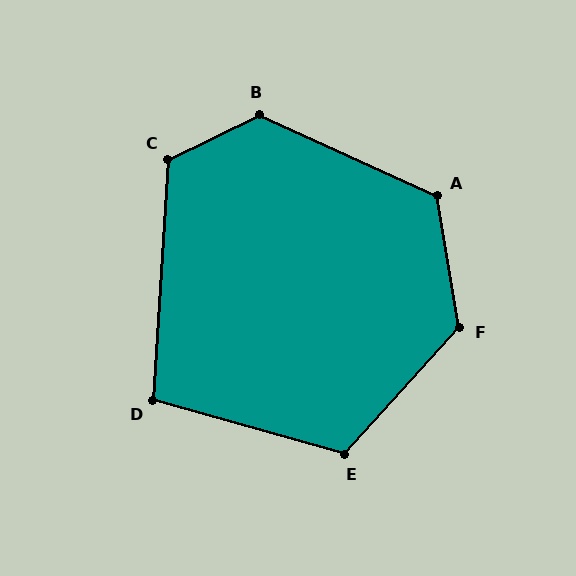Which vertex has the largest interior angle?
B, at approximately 129 degrees.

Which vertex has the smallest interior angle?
D, at approximately 102 degrees.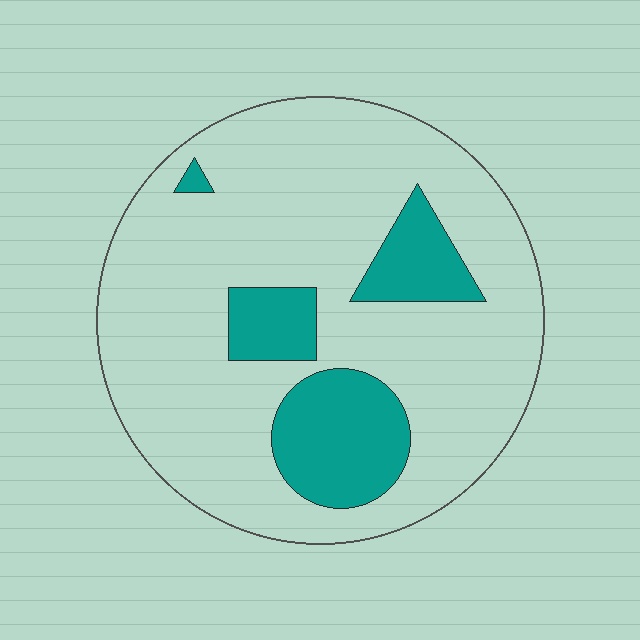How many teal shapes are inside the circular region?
4.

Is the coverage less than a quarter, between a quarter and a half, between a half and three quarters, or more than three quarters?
Less than a quarter.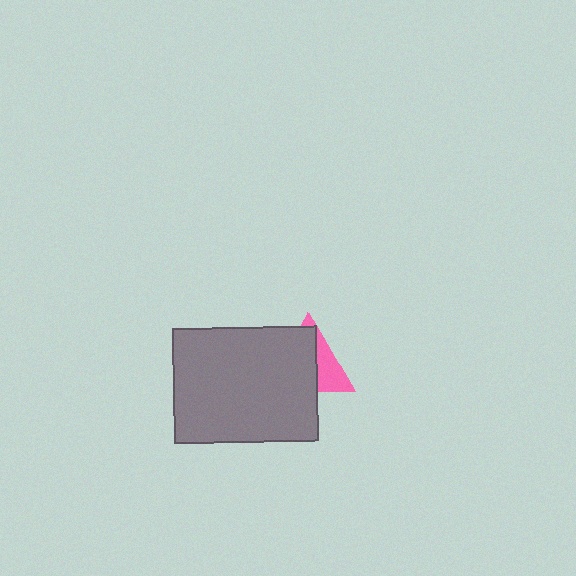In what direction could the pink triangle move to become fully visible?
The pink triangle could move toward the upper-right. That would shift it out from behind the gray rectangle entirely.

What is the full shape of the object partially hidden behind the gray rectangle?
The partially hidden object is a pink triangle.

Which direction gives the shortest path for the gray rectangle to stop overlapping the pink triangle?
Moving toward the lower-left gives the shortest separation.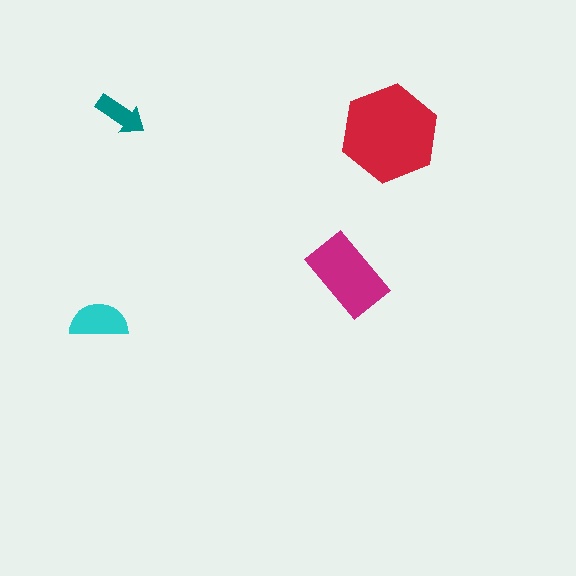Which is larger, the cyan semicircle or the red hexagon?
The red hexagon.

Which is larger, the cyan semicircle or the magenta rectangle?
The magenta rectangle.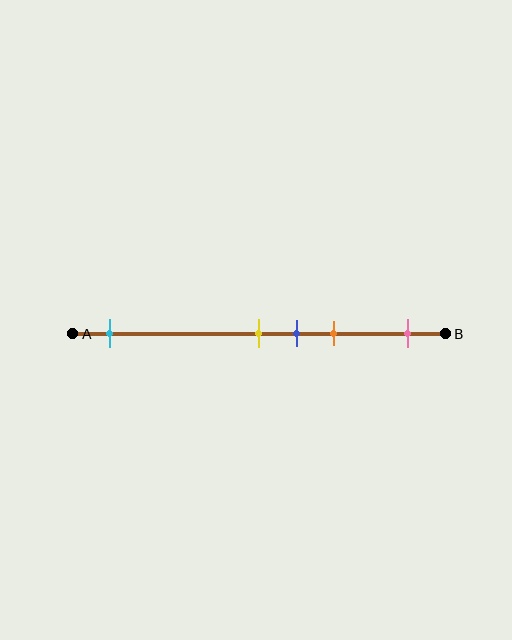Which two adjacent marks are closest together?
The yellow and blue marks are the closest adjacent pair.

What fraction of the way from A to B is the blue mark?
The blue mark is approximately 60% (0.6) of the way from A to B.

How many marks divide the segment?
There are 5 marks dividing the segment.